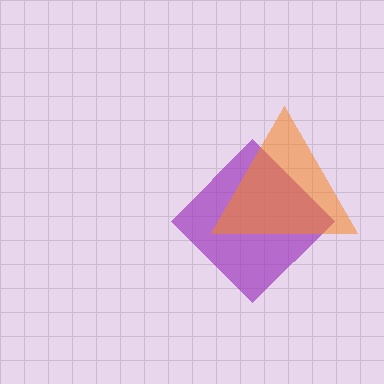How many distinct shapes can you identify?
There are 2 distinct shapes: a purple diamond, an orange triangle.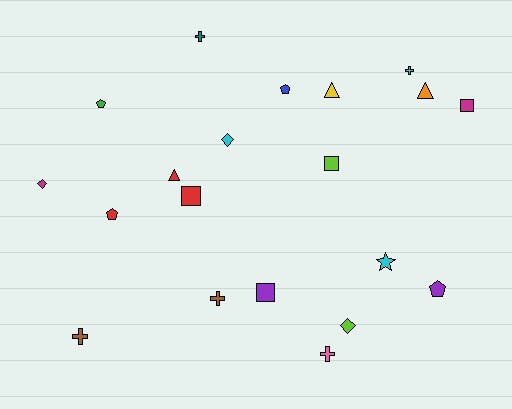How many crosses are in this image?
There are 5 crosses.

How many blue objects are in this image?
There is 1 blue object.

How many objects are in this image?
There are 20 objects.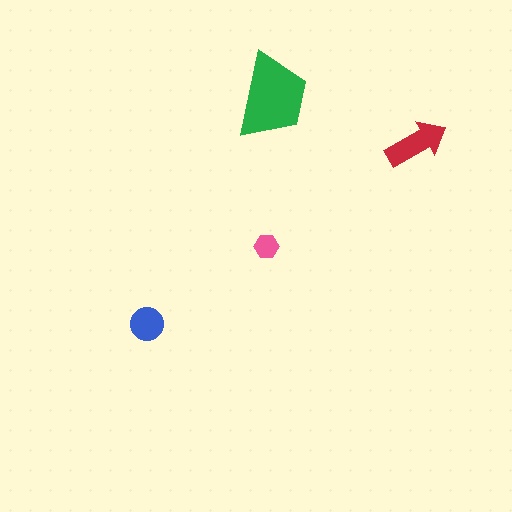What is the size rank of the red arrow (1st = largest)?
2nd.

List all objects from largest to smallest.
The green trapezoid, the red arrow, the blue circle, the pink hexagon.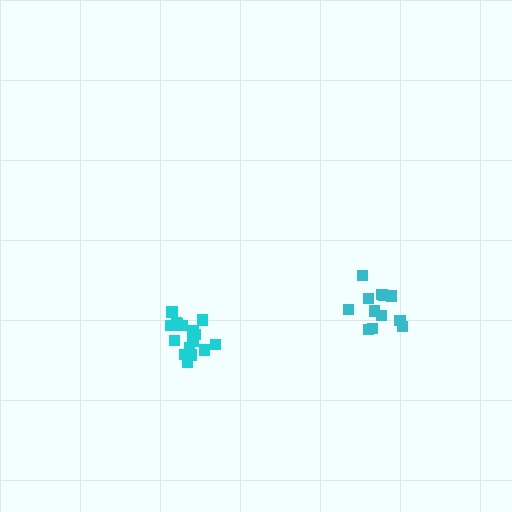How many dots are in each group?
Group 1: 16 dots, Group 2: 12 dots (28 total).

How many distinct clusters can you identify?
There are 2 distinct clusters.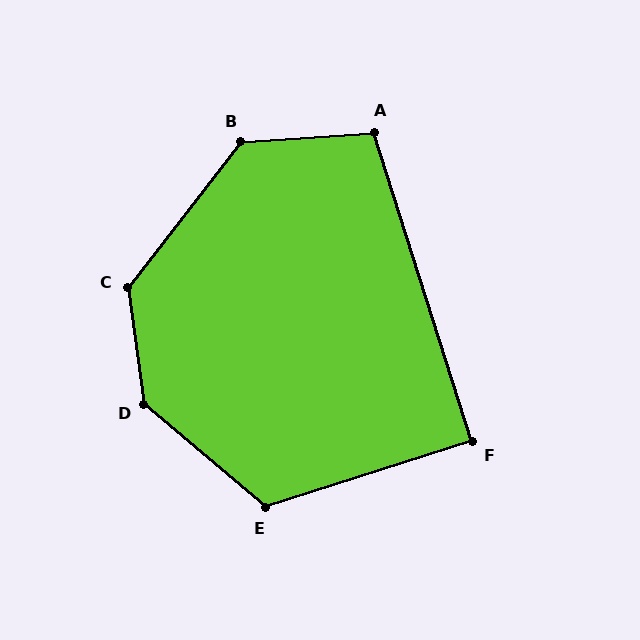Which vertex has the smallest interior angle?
F, at approximately 90 degrees.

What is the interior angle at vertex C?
Approximately 134 degrees (obtuse).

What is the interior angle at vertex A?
Approximately 104 degrees (obtuse).